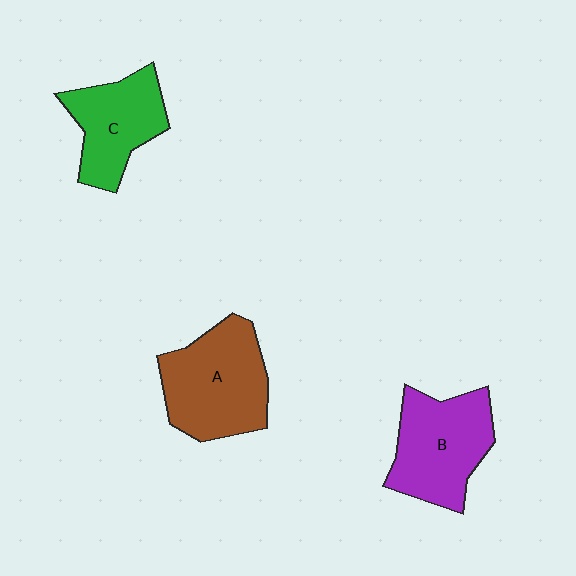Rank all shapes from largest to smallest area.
From largest to smallest: A (brown), B (purple), C (green).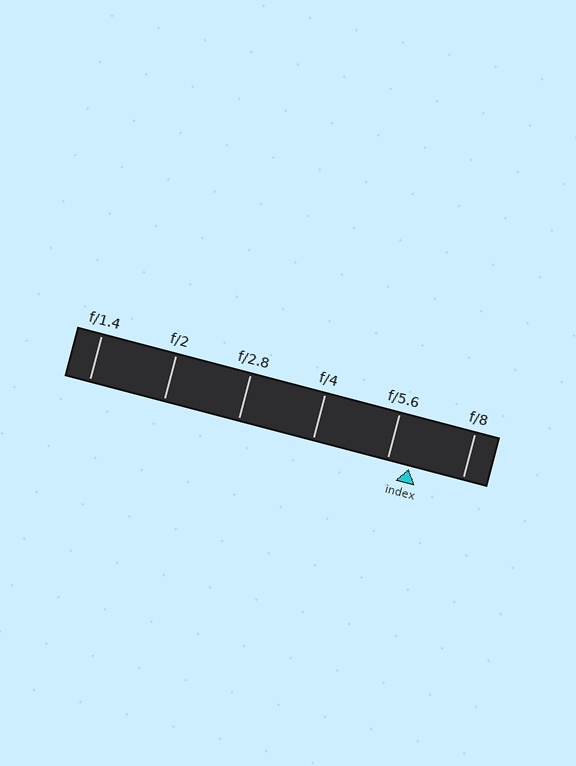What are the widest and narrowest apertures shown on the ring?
The widest aperture shown is f/1.4 and the narrowest is f/8.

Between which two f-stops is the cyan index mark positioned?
The index mark is between f/5.6 and f/8.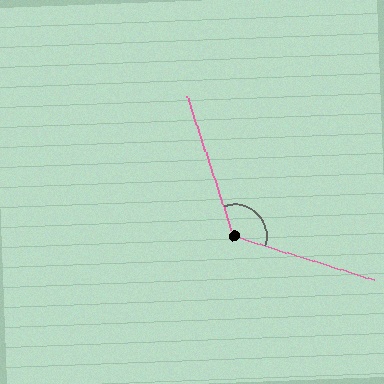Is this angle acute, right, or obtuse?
It is obtuse.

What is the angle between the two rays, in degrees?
Approximately 125 degrees.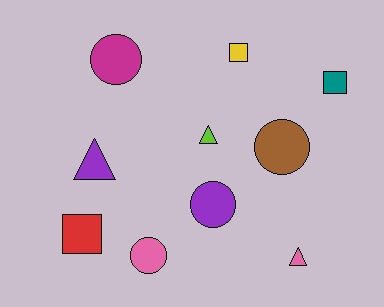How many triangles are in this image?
There are 3 triangles.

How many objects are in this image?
There are 10 objects.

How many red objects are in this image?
There is 1 red object.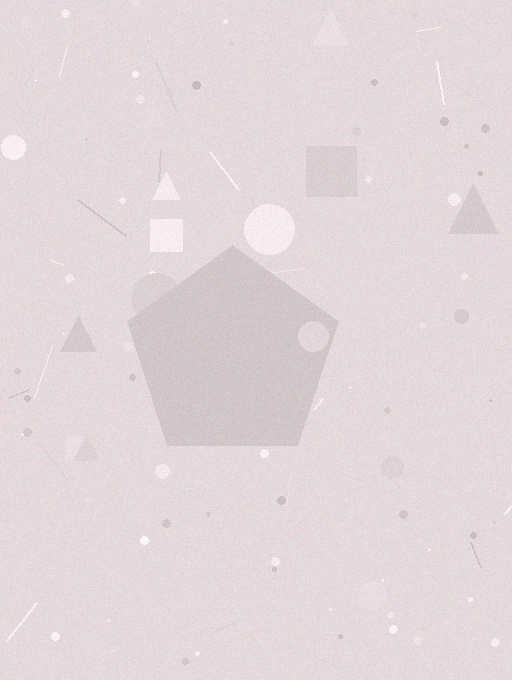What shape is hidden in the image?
A pentagon is hidden in the image.